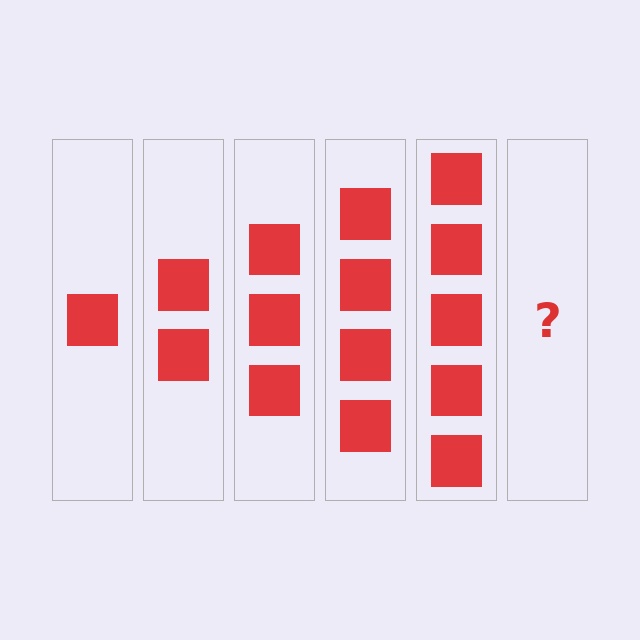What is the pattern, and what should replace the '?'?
The pattern is that each step adds one more square. The '?' should be 6 squares.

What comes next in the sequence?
The next element should be 6 squares.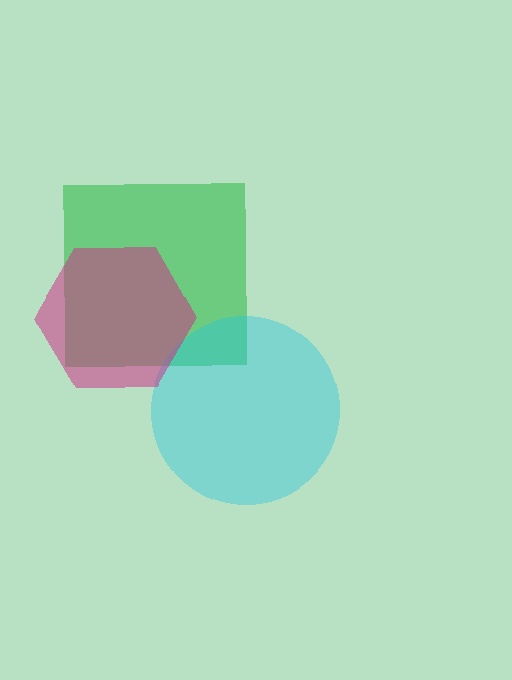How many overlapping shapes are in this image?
There are 3 overlapping shapes in the image.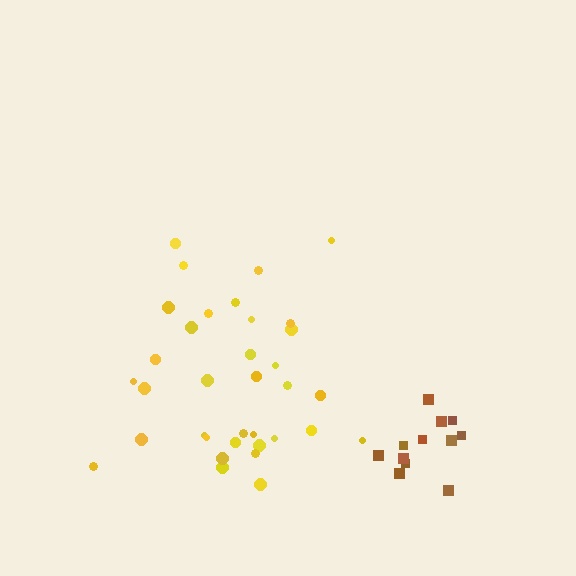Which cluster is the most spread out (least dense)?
Yellow.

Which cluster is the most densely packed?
Brown.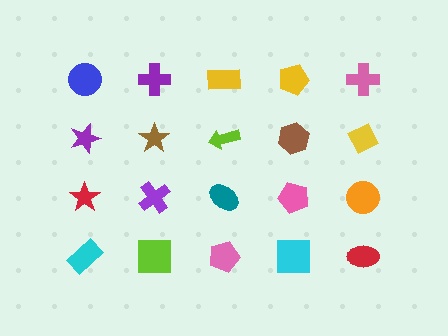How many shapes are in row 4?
5 shapes.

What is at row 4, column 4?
A cyan square.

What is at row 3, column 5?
An orange circle.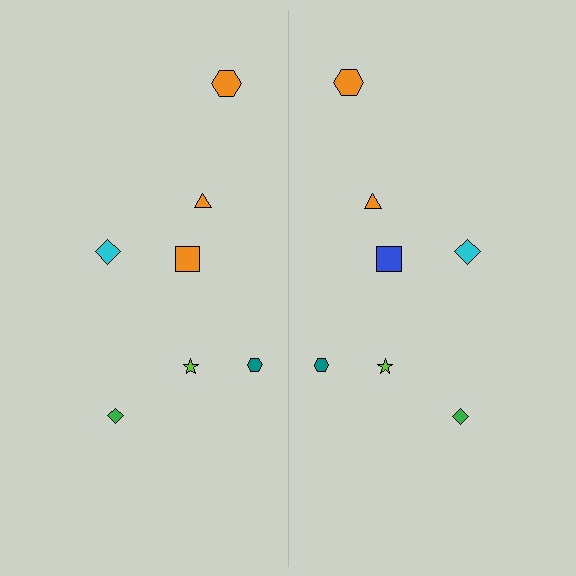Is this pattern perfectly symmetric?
No, the pattern is not perfectly symmetric. The blue square on the right side breaks the symmetry — its mirror counterpart is orange.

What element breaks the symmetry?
The blue square on the right side breaks the symmetry — its mirror counterpart is orange.